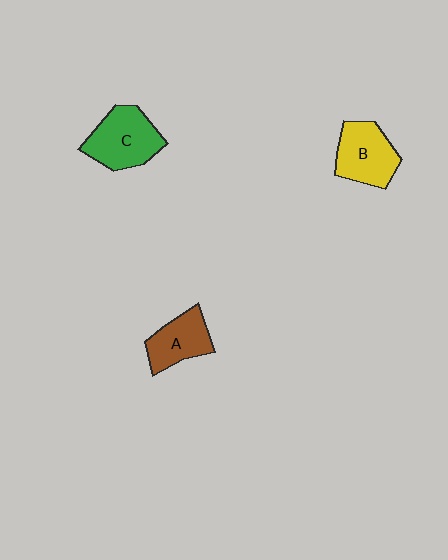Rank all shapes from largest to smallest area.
From largest to smallest: C (green), B (yellow), A (brown).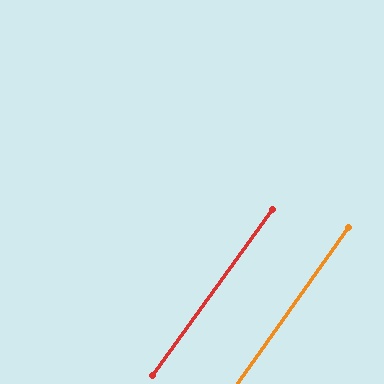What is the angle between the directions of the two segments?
Approximately 1 degree.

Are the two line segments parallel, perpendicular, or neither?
Parallel — their directions differ by only 0.7°.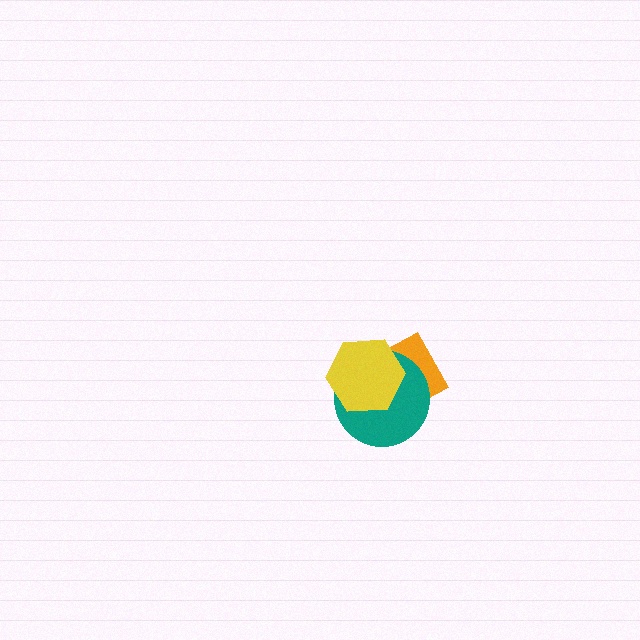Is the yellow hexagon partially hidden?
No, no other shape covers it.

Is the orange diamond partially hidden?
Yes, it is partially covered by another shape.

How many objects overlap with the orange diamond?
2 objects overlap with the orange diamond.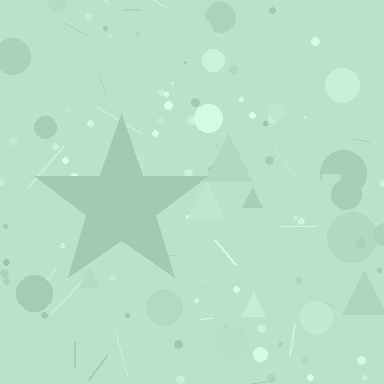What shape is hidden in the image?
A star is hidden in the image.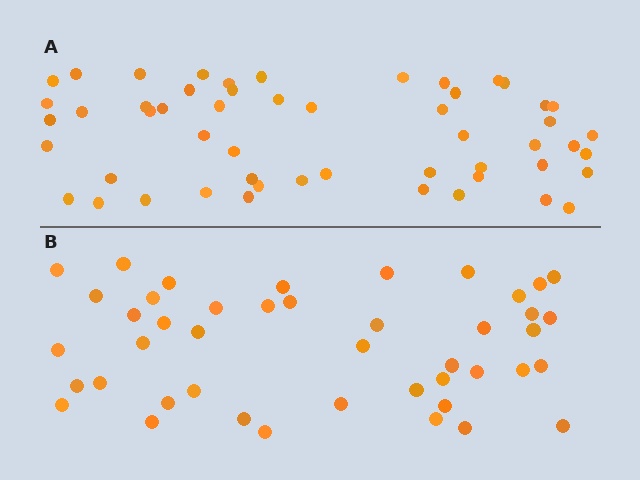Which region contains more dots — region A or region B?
Region A (the top region) has more dots.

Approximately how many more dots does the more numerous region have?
Region A has roughly 8 or so more dots than region B.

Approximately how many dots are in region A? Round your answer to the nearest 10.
About 50 dots. (The exact count is 53, which rounds to 50.)